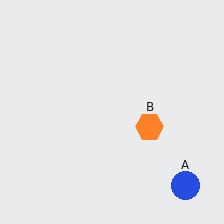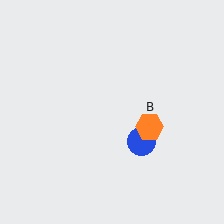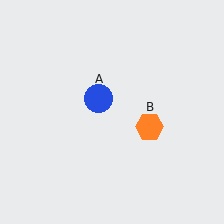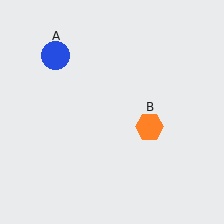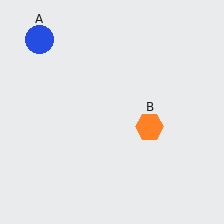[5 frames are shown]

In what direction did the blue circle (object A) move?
The blue circle (object A) moved up and to the left.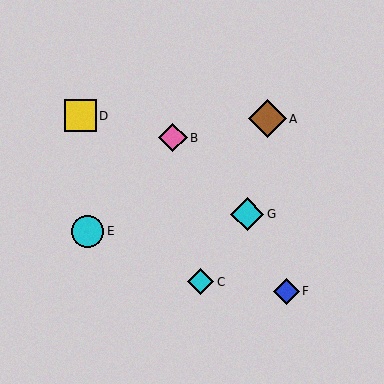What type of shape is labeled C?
Shape C is a cyan diamond.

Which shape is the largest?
The brown diamond (labeled A) is the largest.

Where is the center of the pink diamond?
The center of the pink diamond is at (173, 138).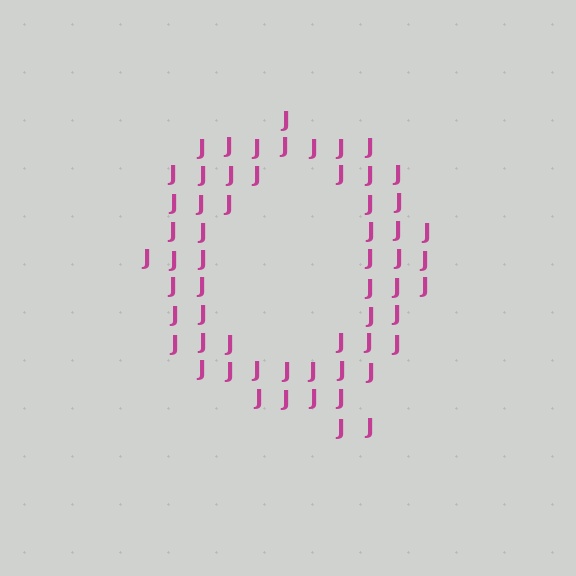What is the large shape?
The large shape is the letter Q.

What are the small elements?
The small elements are letter J's.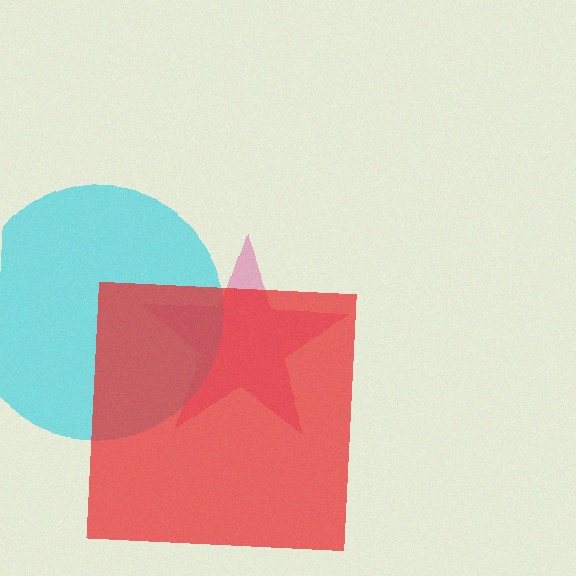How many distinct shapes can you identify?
There are 3 distinct shapes: a pink star, a cyan circle, a red square.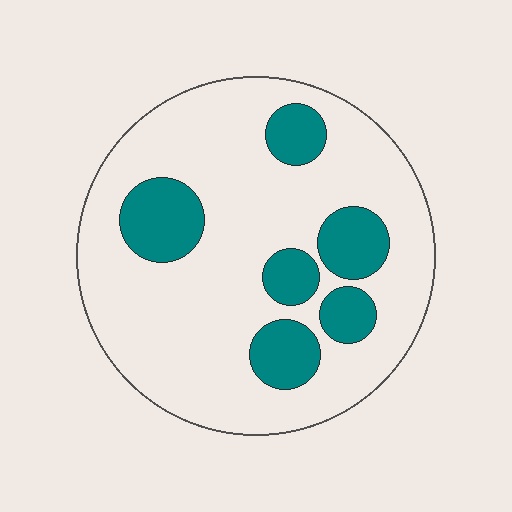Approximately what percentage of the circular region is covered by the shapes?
Approximately 20%.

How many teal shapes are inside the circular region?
6.